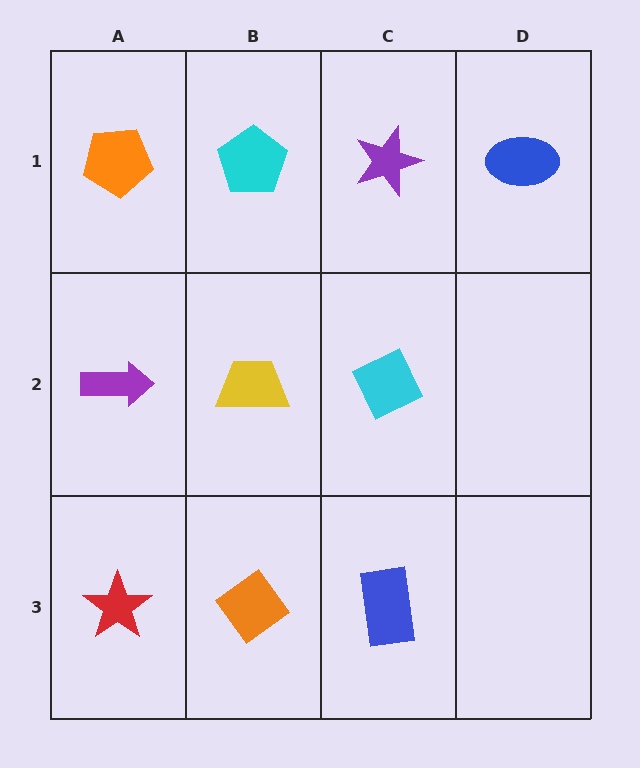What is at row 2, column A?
A purple arrow.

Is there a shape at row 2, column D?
No, that cell is empty.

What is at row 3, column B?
An orange diamond.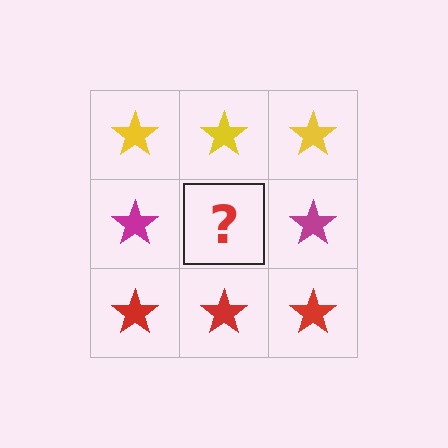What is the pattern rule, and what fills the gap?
The rule is that each row has a consistent color. The gap should be filled with a magenta star.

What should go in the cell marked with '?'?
The missing cell should contain a magenta star.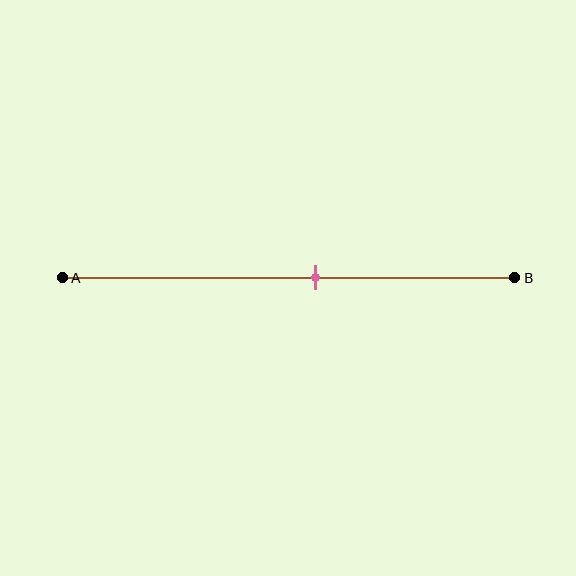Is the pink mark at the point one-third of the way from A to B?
No, the mark is at about 55% from A, not at the 33% one-third point.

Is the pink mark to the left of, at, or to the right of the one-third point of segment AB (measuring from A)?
The pink mark is to the right of the one-third point of segment AB.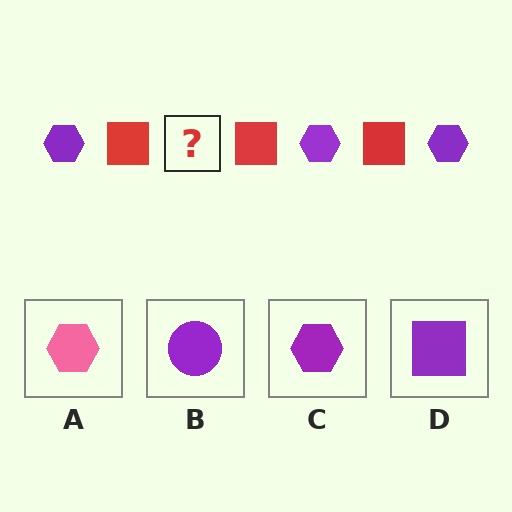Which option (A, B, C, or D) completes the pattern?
C.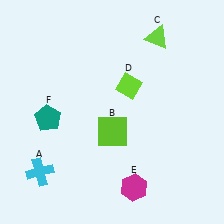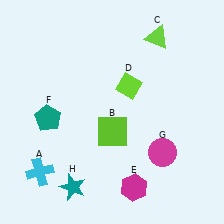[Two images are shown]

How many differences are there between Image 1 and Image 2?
There are 2 differences between the two images.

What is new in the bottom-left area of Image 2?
A teal star (H) was added in the bottom-left area of Image 2.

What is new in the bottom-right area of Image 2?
A magenta circle (G) was added in the bottom-right area of Image 2.